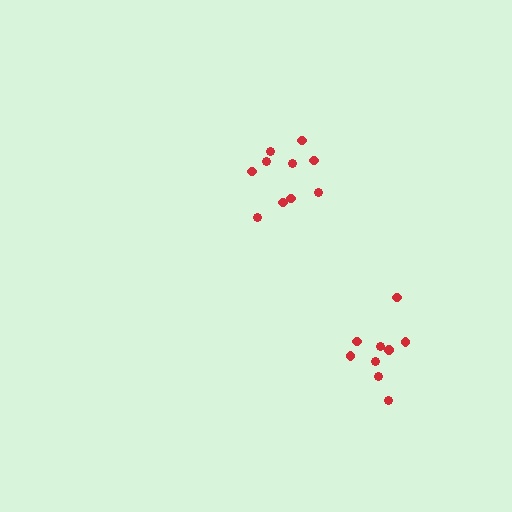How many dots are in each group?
Group 1: 10 dots, Group 2: 9 dots (19 total).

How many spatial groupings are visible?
There are 2 spatial groupings.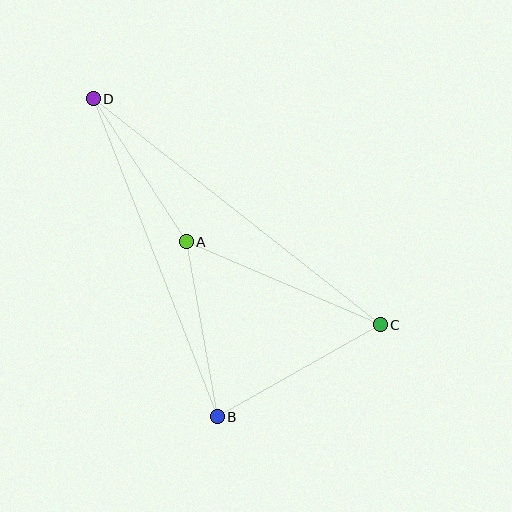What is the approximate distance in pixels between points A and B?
The distance between A and B is approximately 178 pixels.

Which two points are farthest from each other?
Points C and D are farthest from each other.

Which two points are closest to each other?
Points A and D are closest to each other.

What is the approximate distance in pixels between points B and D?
The distance between B and D is approximately 341 pixels.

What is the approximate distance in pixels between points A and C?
The distance between A and C is approximately 211 pixels.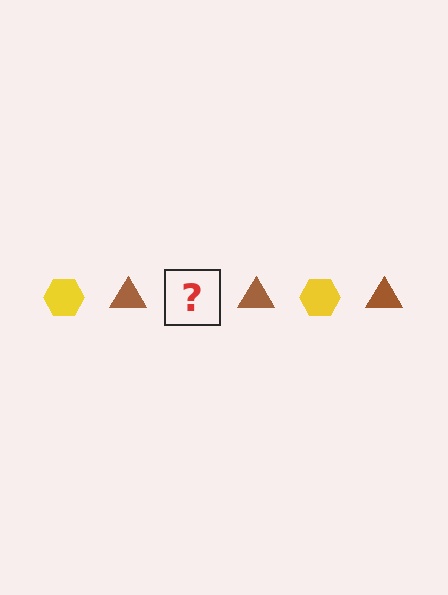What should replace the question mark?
The question mark should be replaced with a yellow hexagon.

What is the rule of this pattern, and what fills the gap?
The rule is that the pattern alternates between yellow hexagon and brown triangle. The gap should be filled with a yellow hexagon.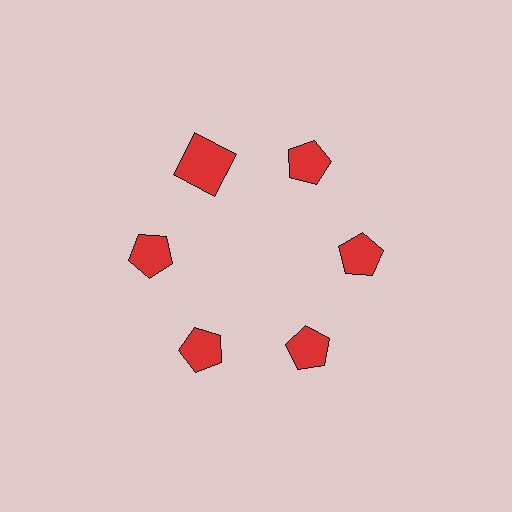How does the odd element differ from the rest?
It has a different shape: square instead of pentagon.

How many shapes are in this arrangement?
There are 6 shapes arranged in a ring pattern.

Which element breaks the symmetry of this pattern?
The red square at roughly the 11 o'clock position breaks the symmetry. All other shapes are red pentagons.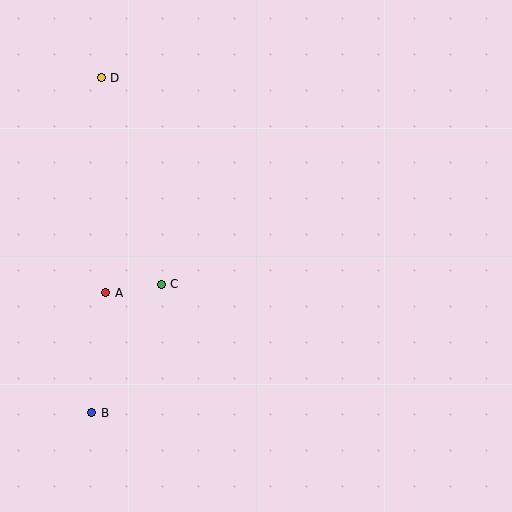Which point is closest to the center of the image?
Point C at (161, 284) is closest to the center.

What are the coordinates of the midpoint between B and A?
The midpoint between B and A is at (99, 353).